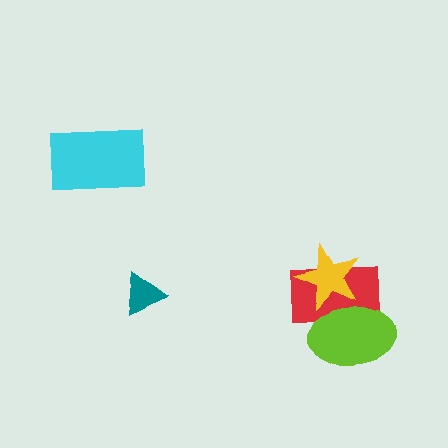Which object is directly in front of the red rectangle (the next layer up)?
The yellow star is directly in front of the red rectangle.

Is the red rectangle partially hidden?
Yes, it is partially covered by another shape.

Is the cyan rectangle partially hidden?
No, no other shape covers it.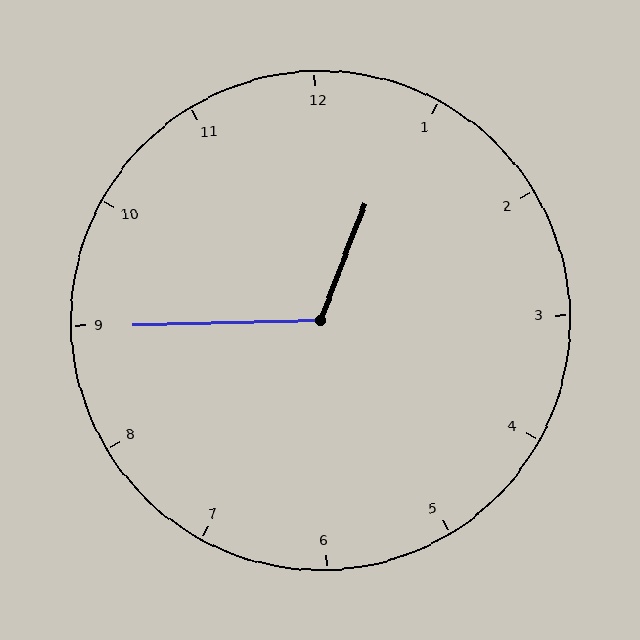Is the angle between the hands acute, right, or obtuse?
It is obtuse.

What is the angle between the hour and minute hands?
Approximately 112 degrees.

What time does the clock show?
12:45.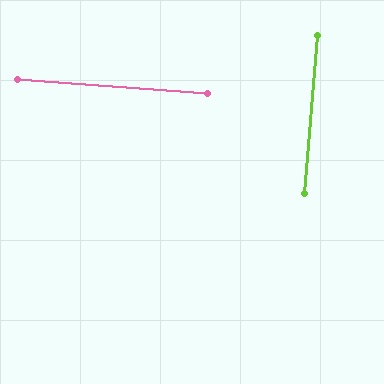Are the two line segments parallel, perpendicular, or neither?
Perpendicular — they meet at approximately 89°.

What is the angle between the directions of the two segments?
Approximately 89 degrees.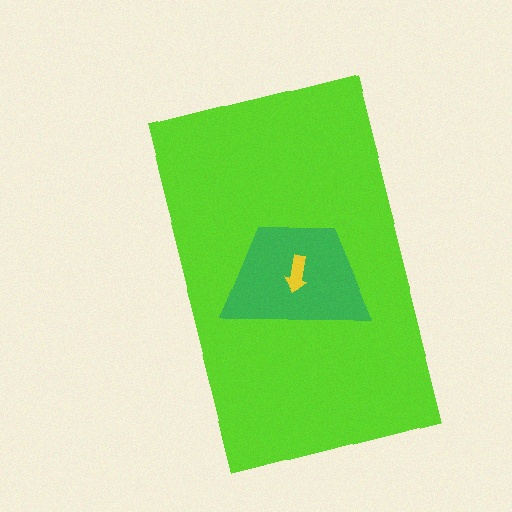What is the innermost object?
The yellow arrow.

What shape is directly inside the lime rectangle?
The green trapezoid.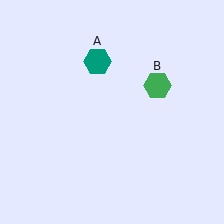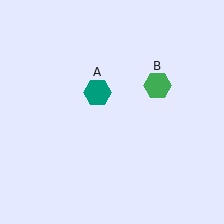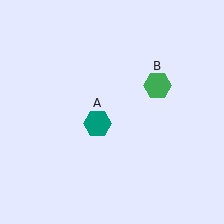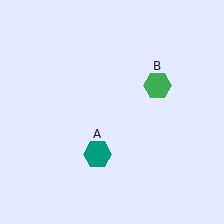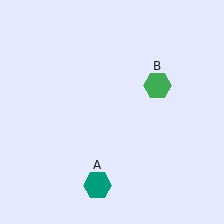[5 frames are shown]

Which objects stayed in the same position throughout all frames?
Green hexagon (object B) remained stationary.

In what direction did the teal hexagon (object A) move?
The teal hexagon (object A) moved down.